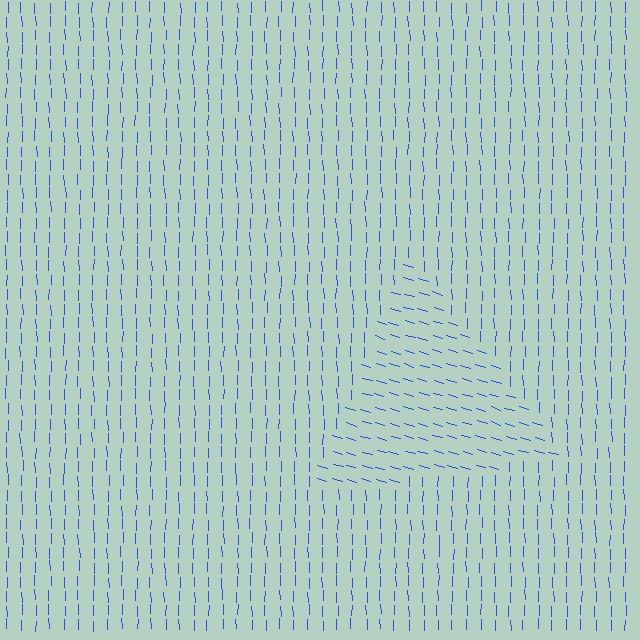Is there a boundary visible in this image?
Yes, there is a texture boundary formed by a change in line orientation.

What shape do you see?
I see a triangle.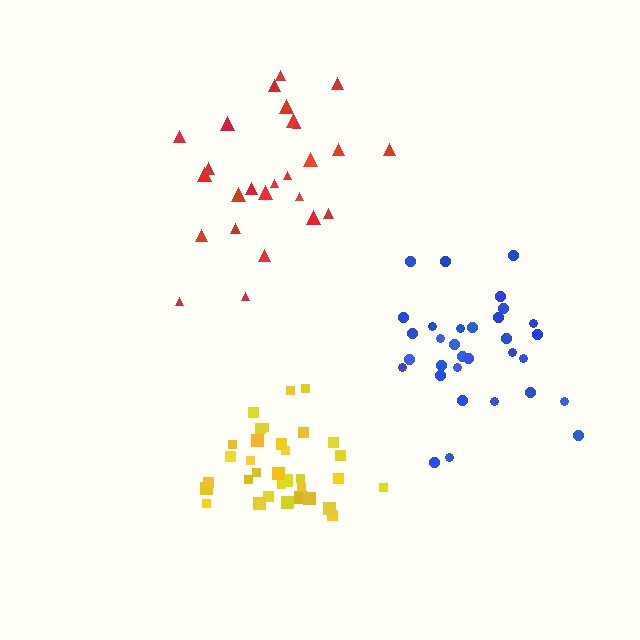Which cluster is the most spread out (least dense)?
Red.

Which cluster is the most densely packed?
Yellow.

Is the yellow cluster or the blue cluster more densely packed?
Yellow.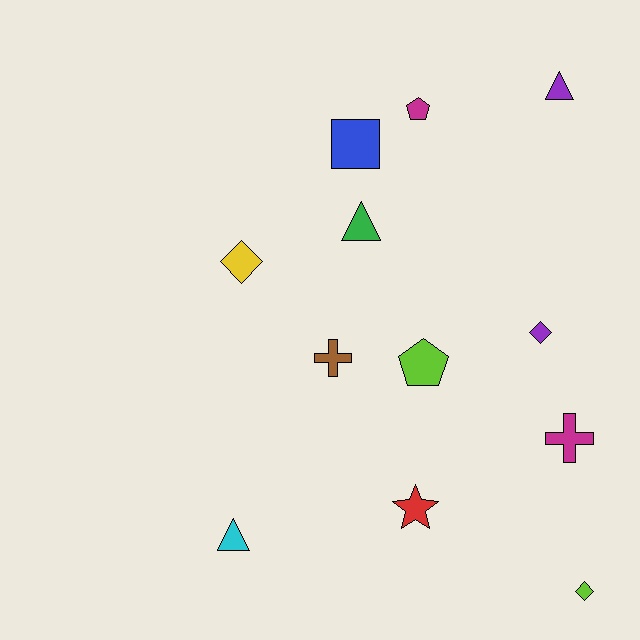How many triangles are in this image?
There are 3 triangles.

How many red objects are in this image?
There is 1 red object.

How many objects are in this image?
There are 12 objects.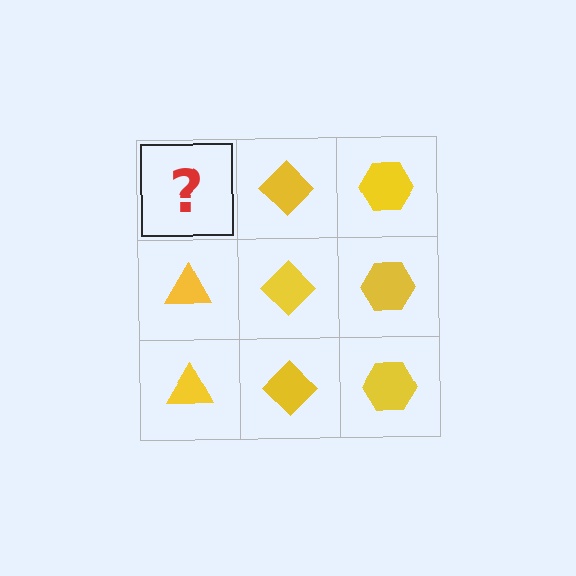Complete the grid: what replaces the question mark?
The question mark should be replaced with a yellow triangle.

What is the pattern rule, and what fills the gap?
The rule is that each column has a consistent shape. The gap should be filled with a yellow triangle.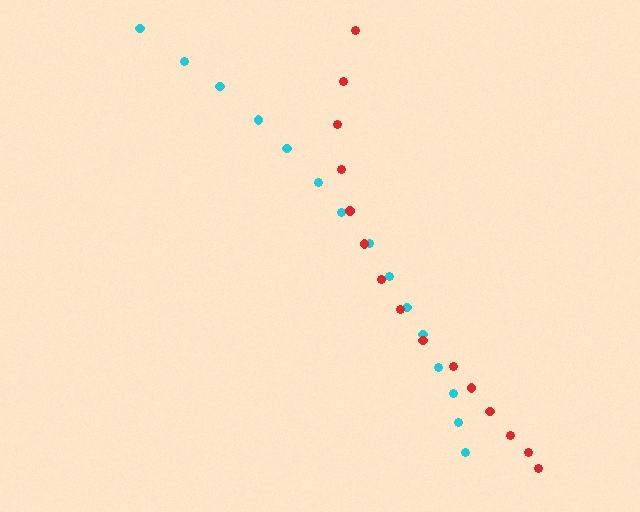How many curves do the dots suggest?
There are 2 distinct paths.